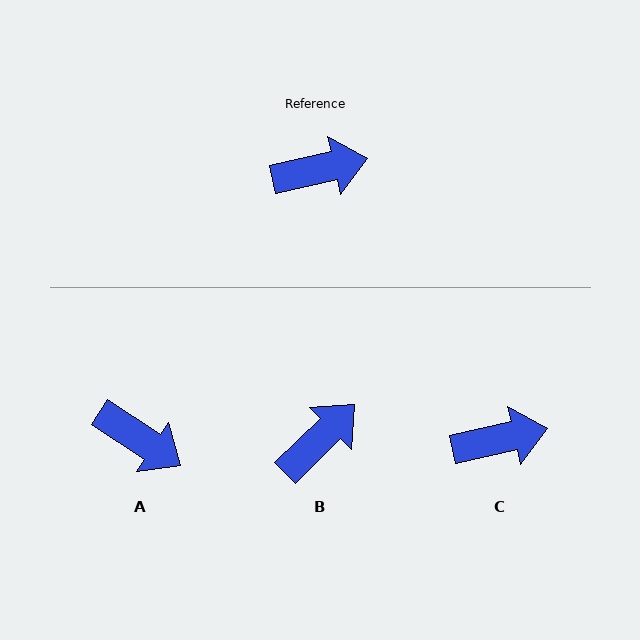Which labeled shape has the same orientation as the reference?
C.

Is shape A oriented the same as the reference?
No, it is off by about 46 degrees.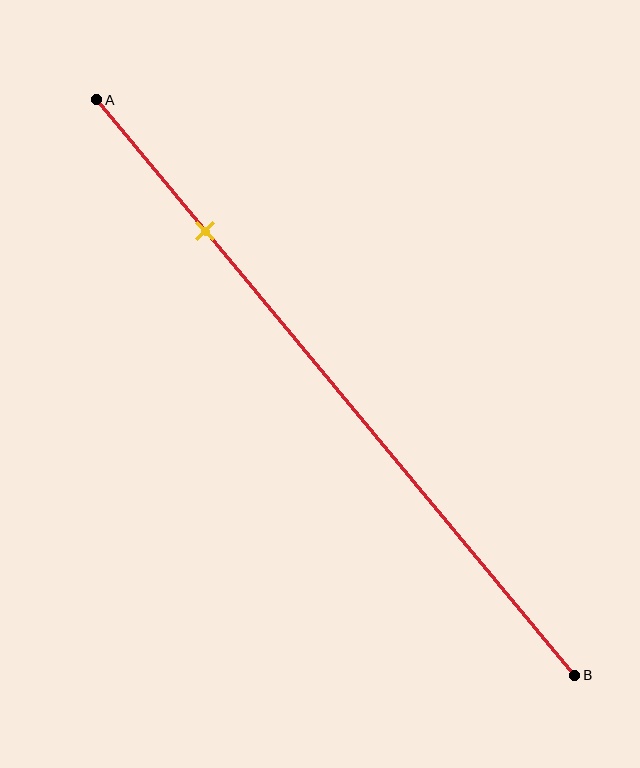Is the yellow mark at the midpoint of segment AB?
No, the mark is at about 25% from A, not at the 50% midpoint.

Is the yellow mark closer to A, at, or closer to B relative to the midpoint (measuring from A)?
The yellow mark is closer to point A than the midpoint of segment AB.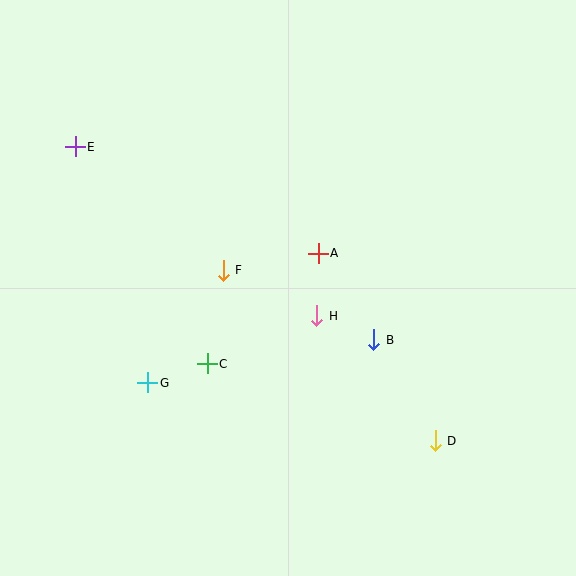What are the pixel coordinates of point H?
Point H is at (317, 316).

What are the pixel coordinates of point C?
Point C is at (207, 364).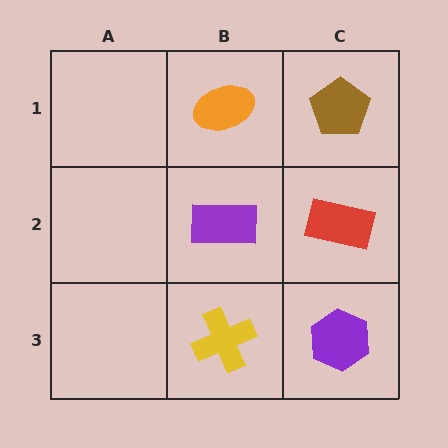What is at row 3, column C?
A purple hexagon.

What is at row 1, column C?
A brown pentagon.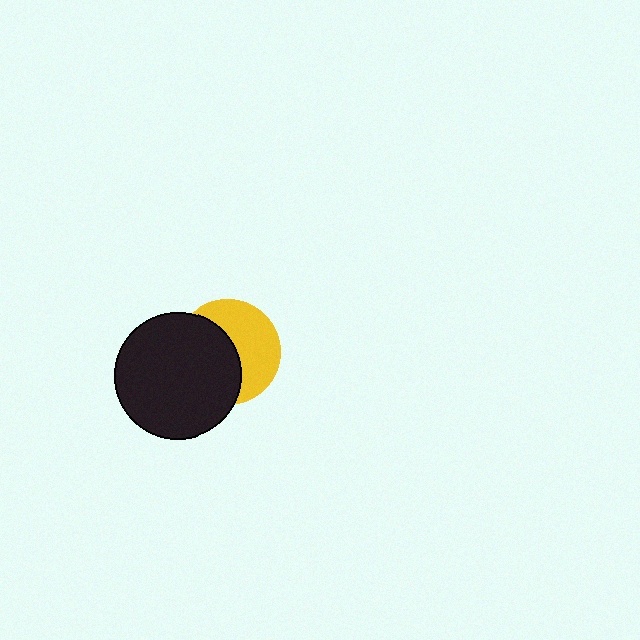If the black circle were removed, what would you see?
You would see the complete yellow circle.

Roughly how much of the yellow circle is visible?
About half of it is visible (roughly 49%).